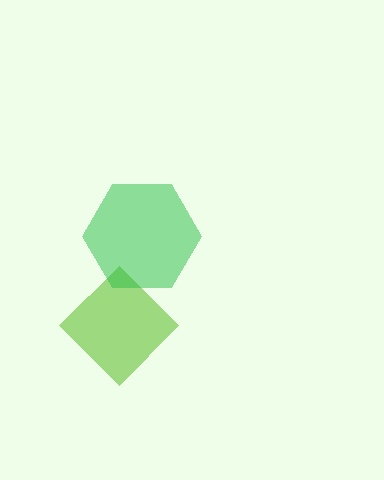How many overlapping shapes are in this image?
There are 2 overlapping shapes in the image.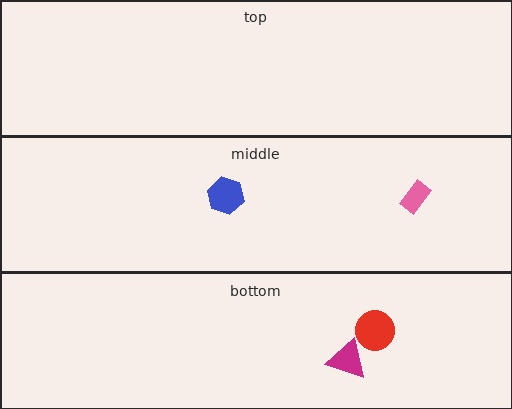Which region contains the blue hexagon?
The middle region.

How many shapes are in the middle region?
2.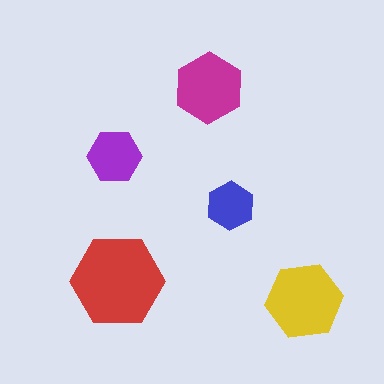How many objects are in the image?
There are 5 objects in the image.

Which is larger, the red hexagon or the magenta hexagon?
The red one.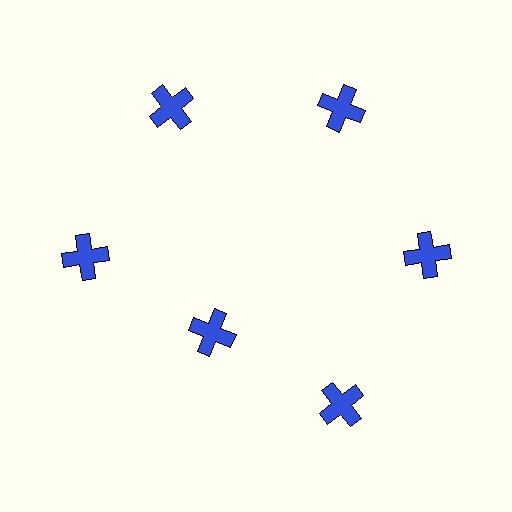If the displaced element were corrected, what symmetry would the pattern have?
It would have 6-fold rotational symmetry — the pattern would map onto itself every 60 degrees.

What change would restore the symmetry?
The symmetry would be restored by moving it outward, back onto the ring so that all 6 crosses sit at equal angles and equal distance from the center.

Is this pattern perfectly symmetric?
No. The 6 blue crosses are arranged in a ring, but one element near the 7 o'clock position is pulled inward toward the center, breaking the 6-fold rotational symmetry.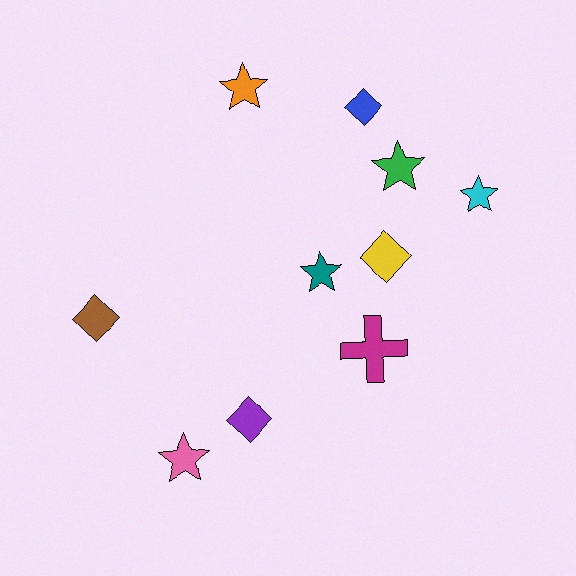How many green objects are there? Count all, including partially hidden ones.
There is 1 green object.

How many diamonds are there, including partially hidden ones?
There are 4 diamonds.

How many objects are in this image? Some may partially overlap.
There are 10 objects.